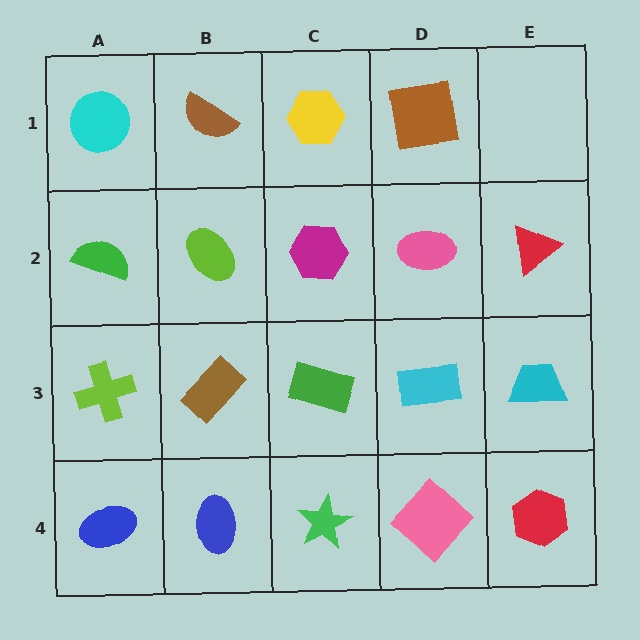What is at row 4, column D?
A pink diamond.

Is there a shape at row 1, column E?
No, that cell is empty.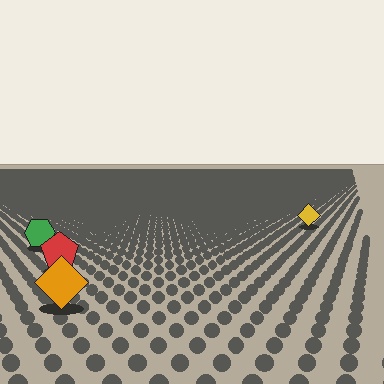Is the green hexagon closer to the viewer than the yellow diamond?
Yes. The green hexagon is closer — you can tell from the texture gradient: the ground texture is coarser near it.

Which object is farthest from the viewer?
The yellow diamond is farthest from the viewer. It appears smaller and the ground texture around it is denser.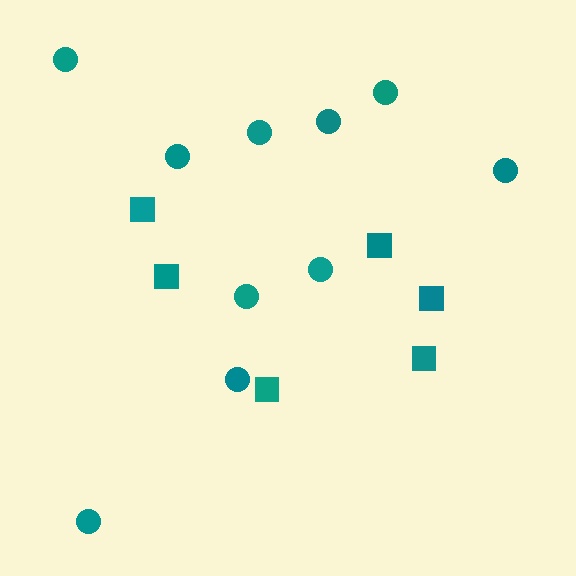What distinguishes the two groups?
There are 2 groups: one group of squares (6) and one group of circles (10).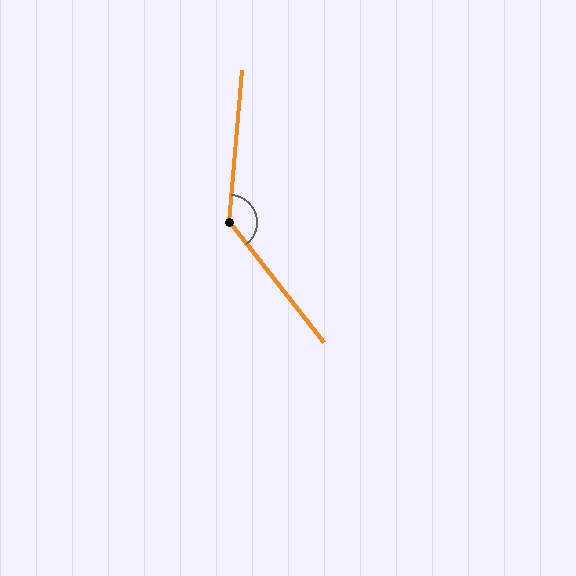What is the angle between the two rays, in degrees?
Approximately 137 degrees.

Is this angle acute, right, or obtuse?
It is obtuse.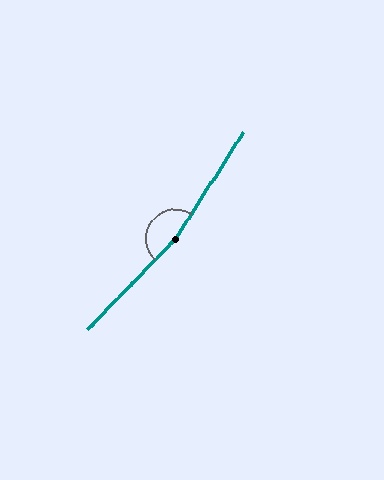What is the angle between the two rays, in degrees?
Approximately 169 degrees.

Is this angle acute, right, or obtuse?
It is obtuse.